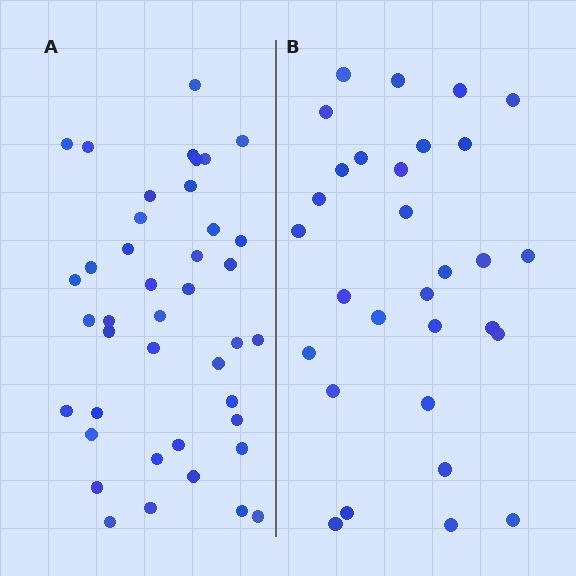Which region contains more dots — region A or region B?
Region A (the left region) has more dots.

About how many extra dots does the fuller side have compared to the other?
Region A has roughly 12 or so more dots than region B.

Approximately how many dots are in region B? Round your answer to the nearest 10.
About 30 dots.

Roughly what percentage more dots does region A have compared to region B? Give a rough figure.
About 35% more.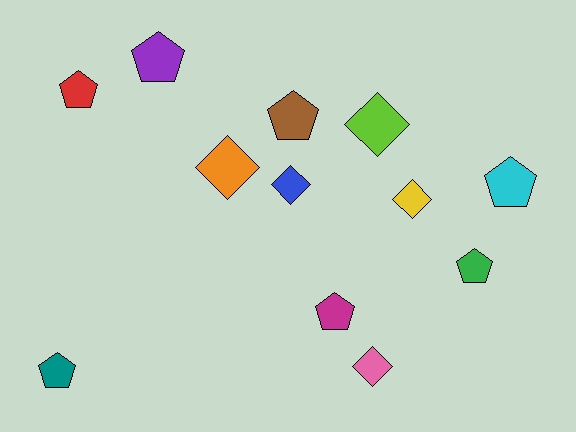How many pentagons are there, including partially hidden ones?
There are 7 pentagons.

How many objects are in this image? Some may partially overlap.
There are 12 objects.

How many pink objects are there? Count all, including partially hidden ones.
There is 1 pink object.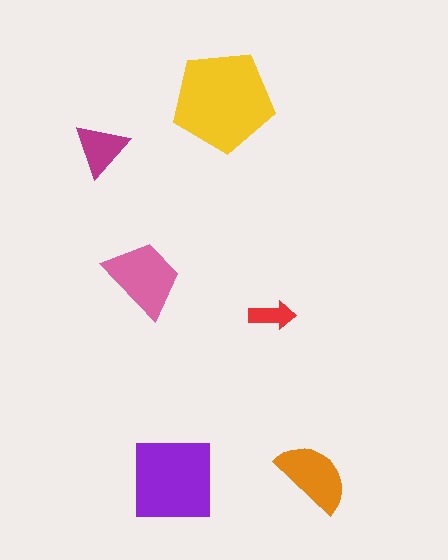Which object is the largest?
The yellow pentagon.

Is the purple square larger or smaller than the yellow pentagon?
Smaller.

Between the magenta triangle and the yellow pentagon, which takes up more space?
The yellow pentagon.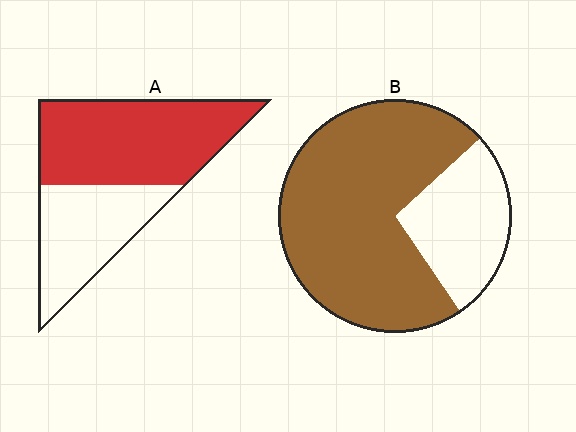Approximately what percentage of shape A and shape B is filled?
A is approximately 60% and B is approximately 75%.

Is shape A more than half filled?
Yes.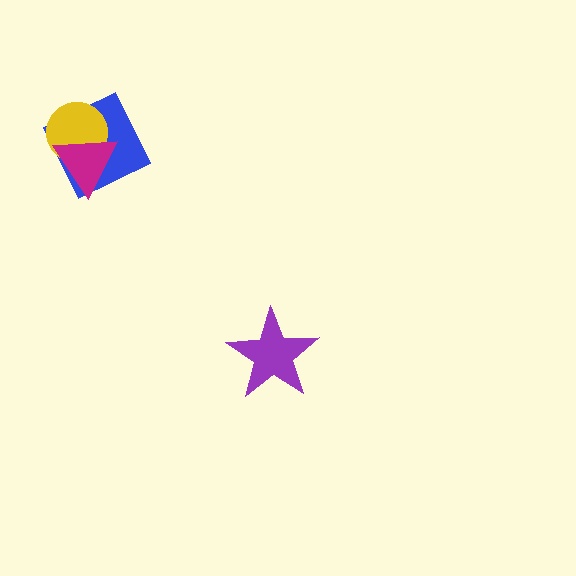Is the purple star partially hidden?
No, no other shape covers it.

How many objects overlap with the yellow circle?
2 objects overlap with the yellow circle.